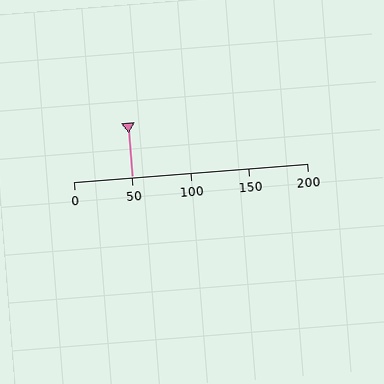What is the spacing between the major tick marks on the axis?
The major ticks are spaced 50 apart.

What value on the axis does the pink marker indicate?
The marker indicates approximately 50.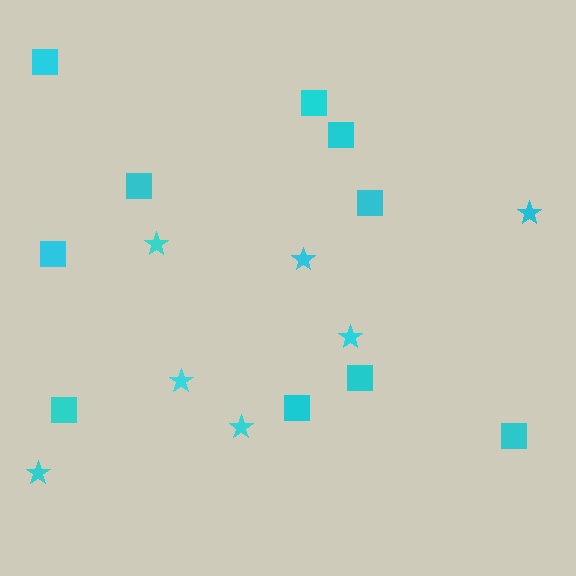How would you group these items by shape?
There are 2 groups: one group of stars (7) and one group of squares (10).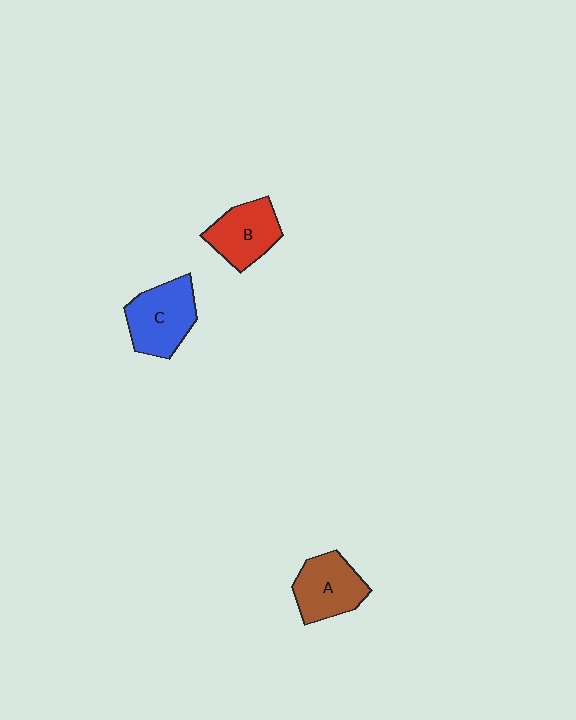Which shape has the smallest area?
Shape B (red).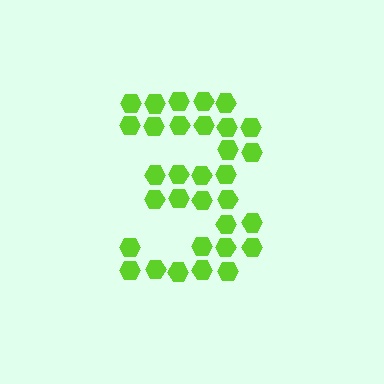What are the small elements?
The small elements are hexagons.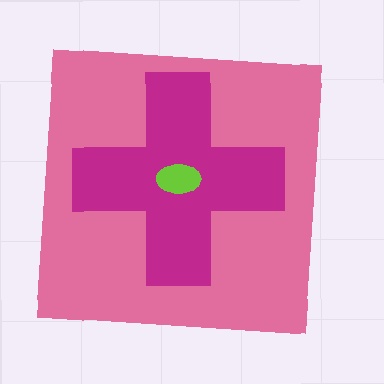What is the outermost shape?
The pink square.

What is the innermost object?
The lime ellipse.